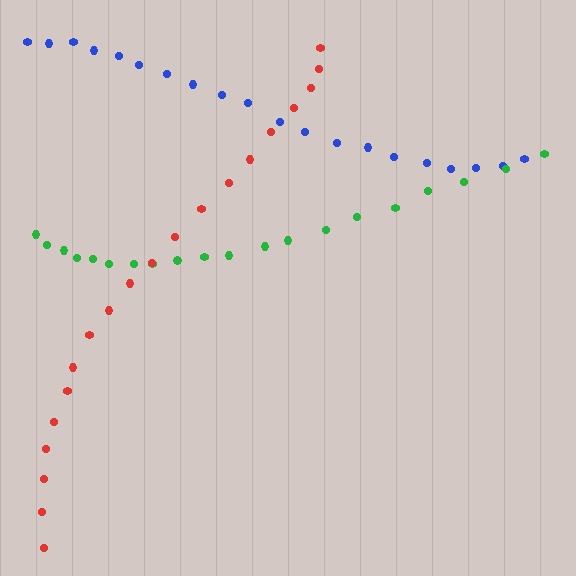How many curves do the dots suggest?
There are 3 distinct paths.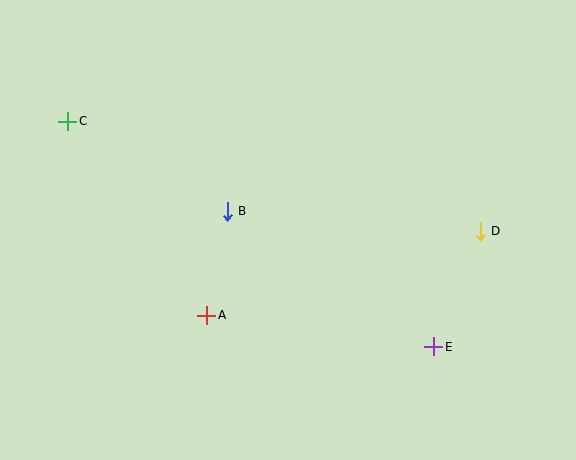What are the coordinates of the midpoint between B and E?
The midpoint between B and E is at (331, 279).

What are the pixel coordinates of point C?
Point C is at (68, 121).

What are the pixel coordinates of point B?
Point B is at (227, 211).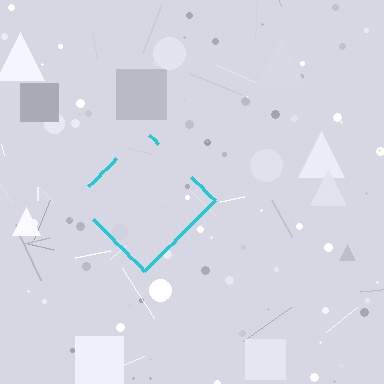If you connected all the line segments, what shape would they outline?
They would outline a diamond.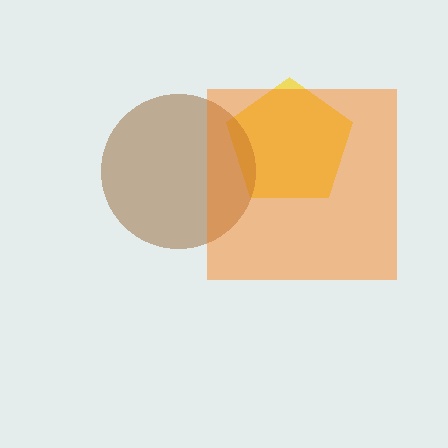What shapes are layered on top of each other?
The layered shapes are: a yellow pentagon, a brown circle, an orange square.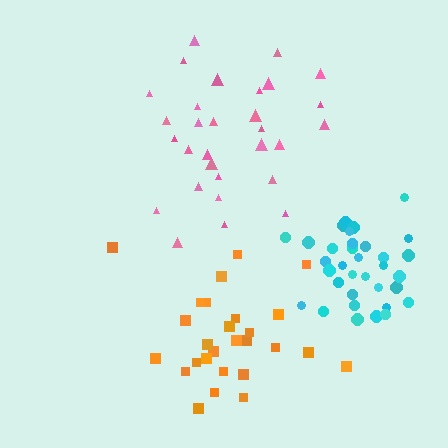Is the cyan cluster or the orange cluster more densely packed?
Cyan.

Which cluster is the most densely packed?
Cyan.